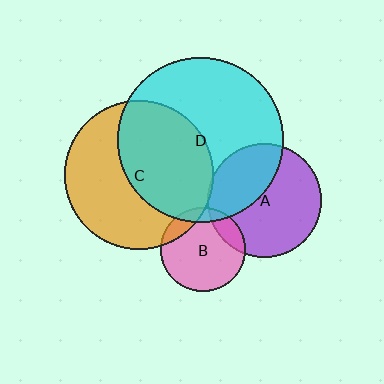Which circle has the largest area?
Circle D (cyan).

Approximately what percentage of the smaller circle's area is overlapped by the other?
Approximately 5%.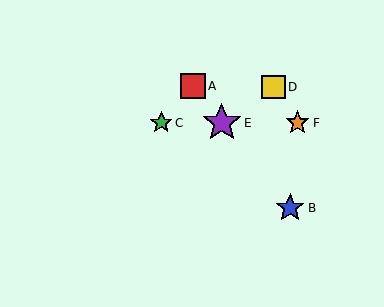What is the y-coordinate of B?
Object B is at y≈208.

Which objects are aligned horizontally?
Objects C, E, F are aligned horizontally.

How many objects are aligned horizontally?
3 objects (C, E, F) are aligned horizontally.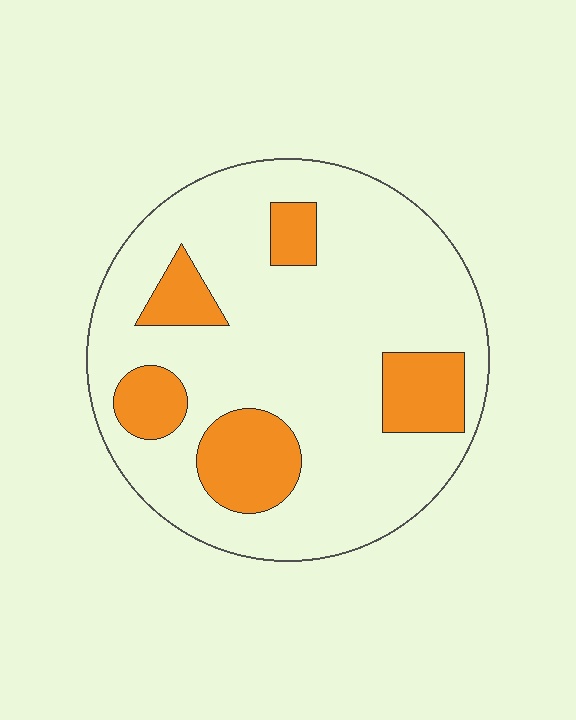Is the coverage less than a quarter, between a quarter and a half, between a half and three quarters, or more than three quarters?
Less than a quarter.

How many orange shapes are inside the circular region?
5.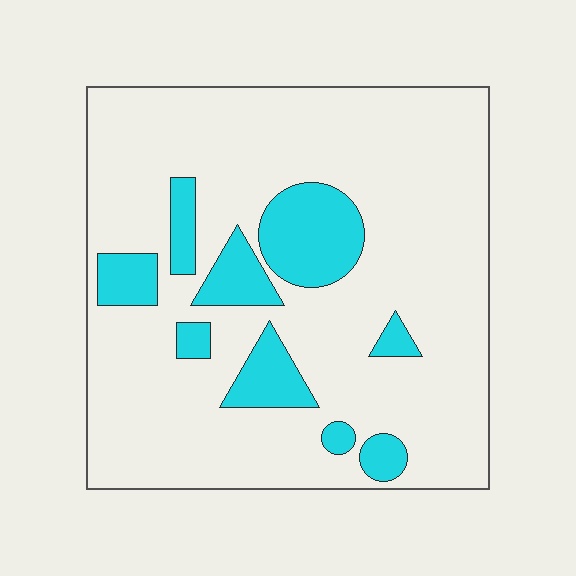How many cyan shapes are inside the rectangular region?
9.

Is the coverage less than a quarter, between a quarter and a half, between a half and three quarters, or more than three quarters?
Less than a quarter.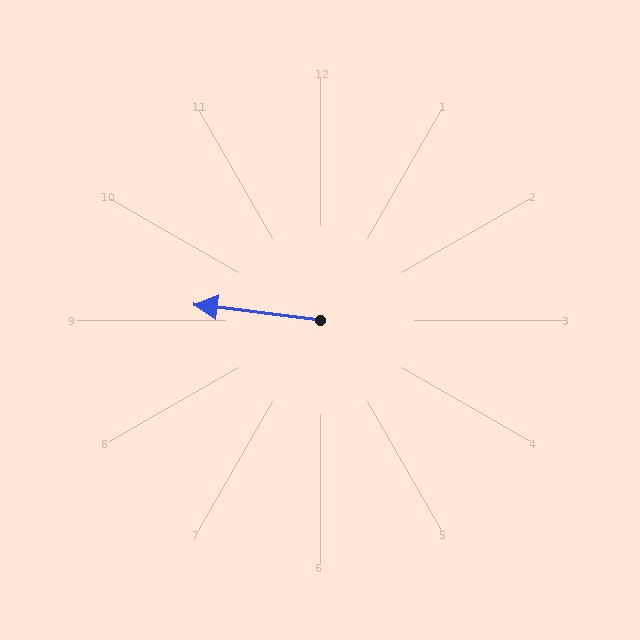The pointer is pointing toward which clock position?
Roughly 9 o'clock.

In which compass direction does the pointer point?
West.